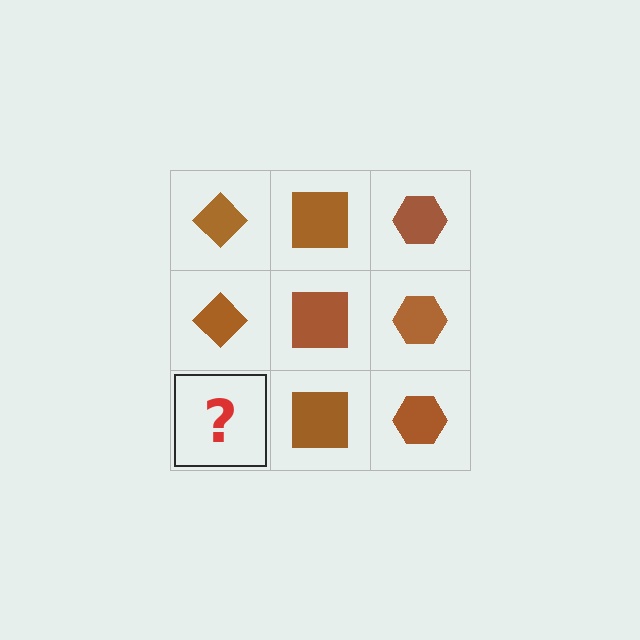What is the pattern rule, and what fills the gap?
The rule is that each column has a consistent shape. The gap should be filled with a brown diamond.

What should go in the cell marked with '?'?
The missing cell should contain a brown diamond.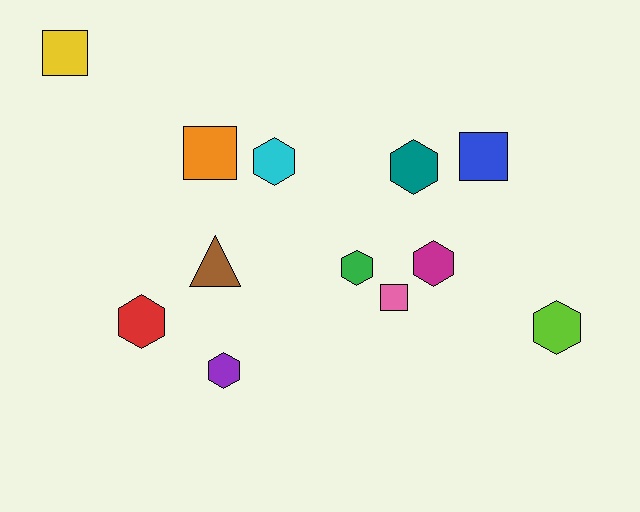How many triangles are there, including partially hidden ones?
There is 1 triangle.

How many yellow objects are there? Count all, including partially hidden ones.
There is 1 yellow object.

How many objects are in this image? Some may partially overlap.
There are 12 objects.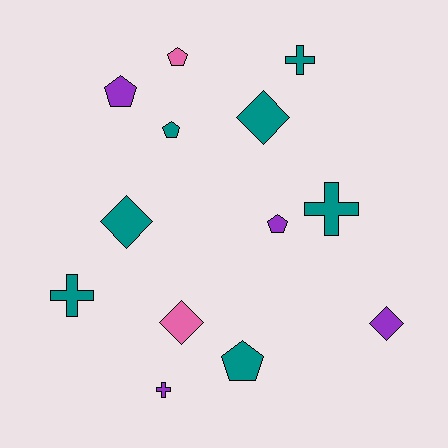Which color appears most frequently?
Teal, with 7 objects.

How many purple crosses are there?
There is 1 purple cross.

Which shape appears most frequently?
Pentagon, with 5 objects.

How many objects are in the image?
There are 13 objects.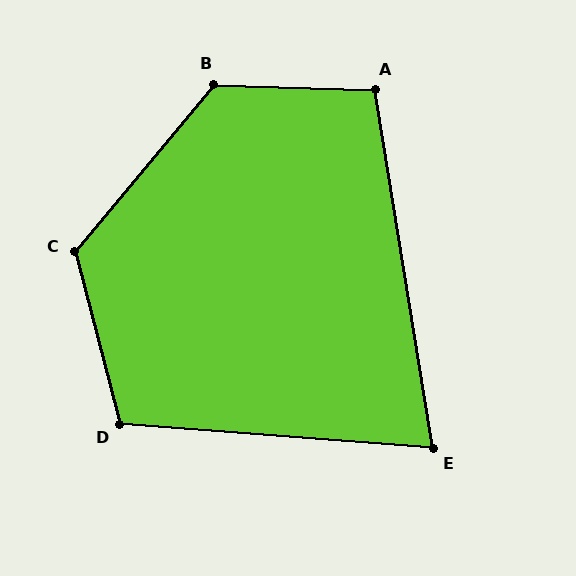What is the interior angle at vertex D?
Approximately 109 degrees (obtuse).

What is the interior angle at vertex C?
Approximately 126 degrees (obtuse).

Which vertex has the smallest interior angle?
E, at approximately 76 degrees.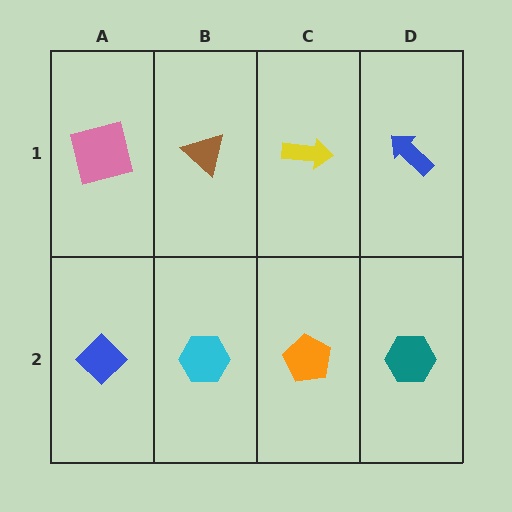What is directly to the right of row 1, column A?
A brown triangle.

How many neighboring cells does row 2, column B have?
3.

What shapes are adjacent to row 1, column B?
A cyan hexagon (row 2, column B), a pink square (row 1, column A), a yellow arrow (row 1, column C).